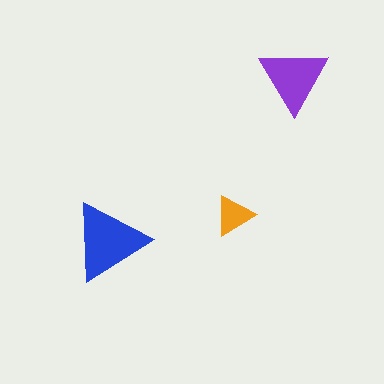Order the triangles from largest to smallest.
the blue one, the purple one, the orange one.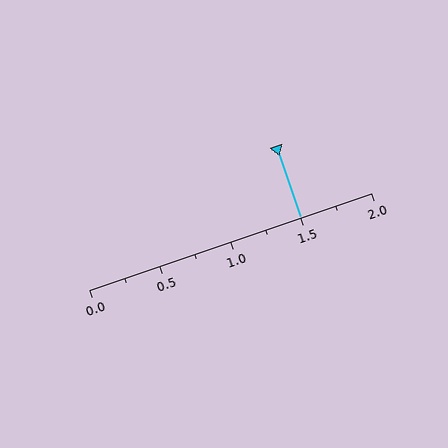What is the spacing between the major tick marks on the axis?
The major ticks are spaced 0.5 apart.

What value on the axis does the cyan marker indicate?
The marker indicates approximately 1.5.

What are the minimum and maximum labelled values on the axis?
The axis runs from 0.0 to 2.0.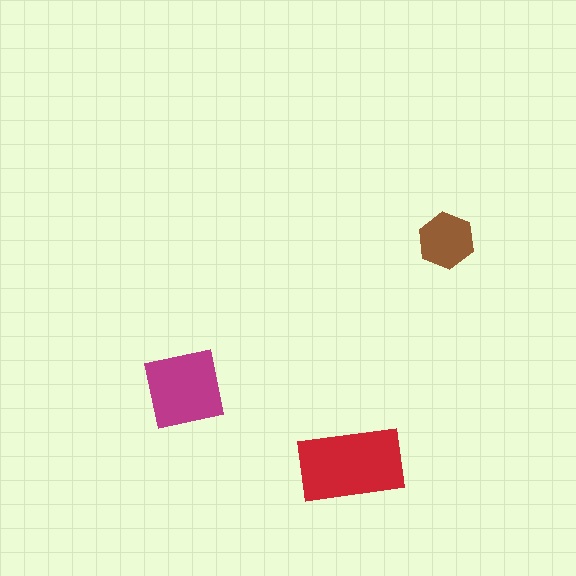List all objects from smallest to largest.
The brown hexagon, the magenta square, the red rectangle.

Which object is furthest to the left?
The magenta square is leftmost.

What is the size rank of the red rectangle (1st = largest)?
1st.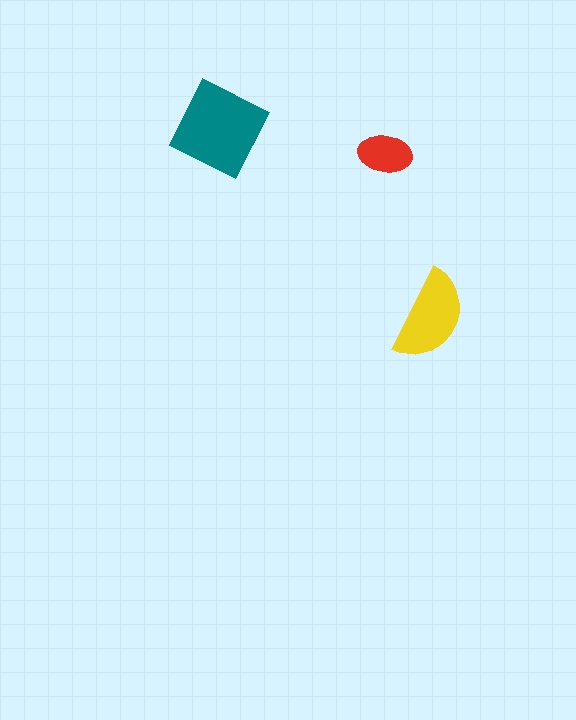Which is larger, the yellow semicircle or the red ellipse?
The yellow semicircle.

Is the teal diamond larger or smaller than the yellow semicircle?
Larger.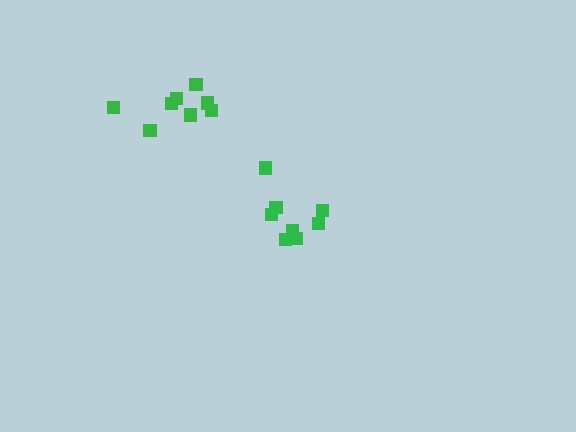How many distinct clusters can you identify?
There are 2 distinct clusters.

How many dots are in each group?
Group 1: 8 dots, Group 2: 8 dots (16 total).